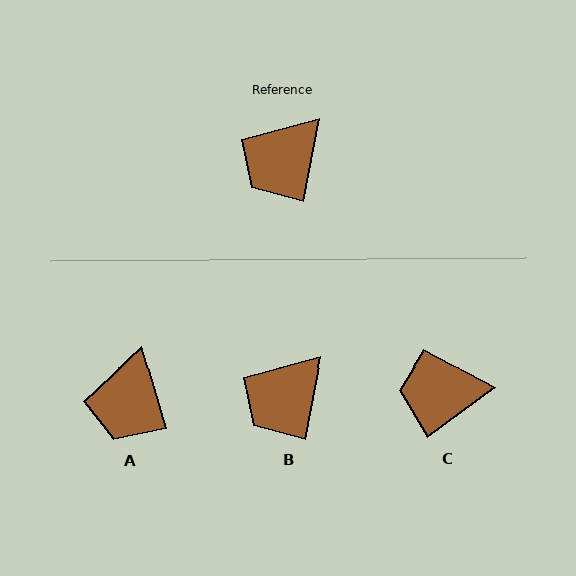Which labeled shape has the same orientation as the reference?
B.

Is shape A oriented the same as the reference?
No, it is off by about 27 degrees.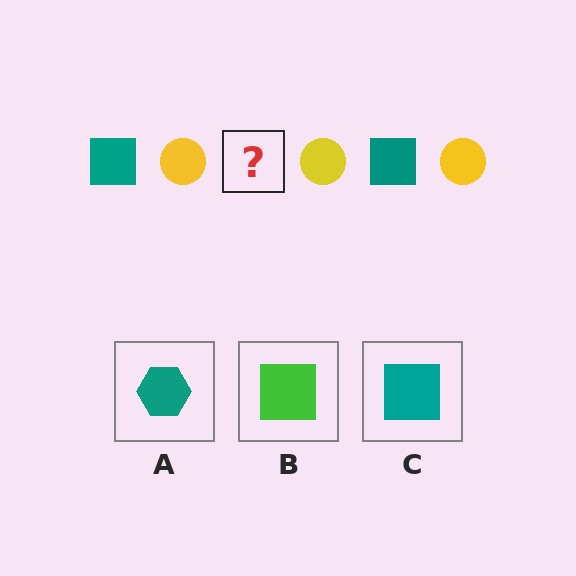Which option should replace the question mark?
Option C.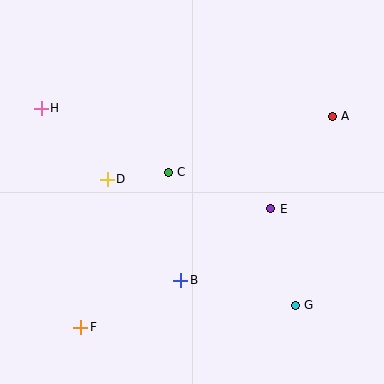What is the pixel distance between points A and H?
The distance between A and H is 291 pixels.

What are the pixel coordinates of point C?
Point C is at (168, 172).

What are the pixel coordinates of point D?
Point D is at (107, 179).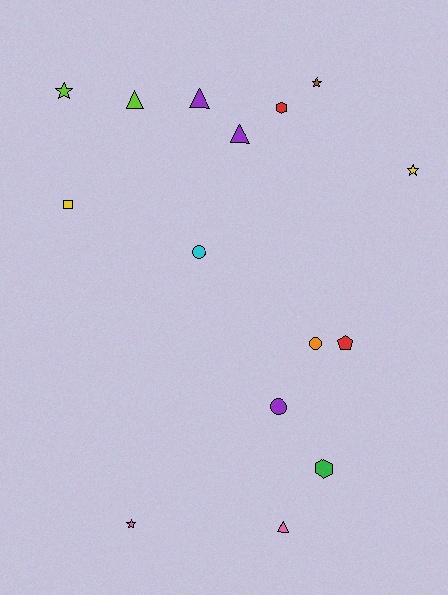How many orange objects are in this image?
There is 1 orange object.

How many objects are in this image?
There are 15 objects.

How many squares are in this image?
There is 1 square.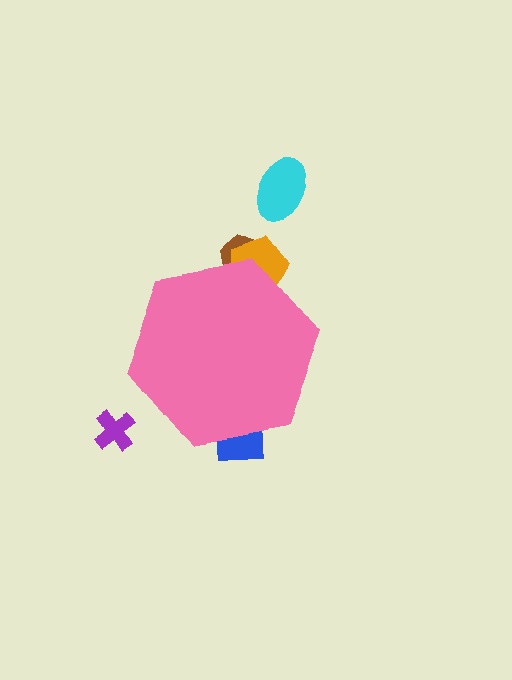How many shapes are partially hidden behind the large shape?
3 shapes are partially hidden.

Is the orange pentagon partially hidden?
Yes, the orange pentagon is partially hidden behind the pink hexagon.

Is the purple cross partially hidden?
No, the purple cross is fully visible.